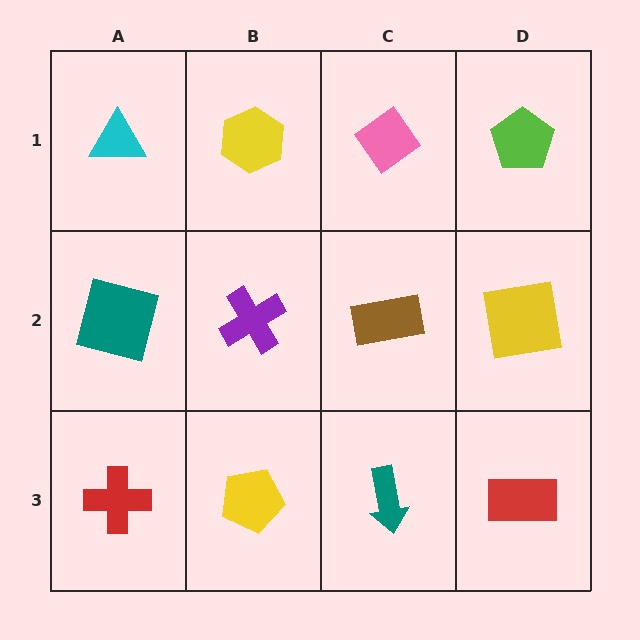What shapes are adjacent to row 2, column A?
A cyan triangle (row 1, column A), a red cross (row 3, column A), a purple cross (row 2, column B).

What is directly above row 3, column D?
A yellow square.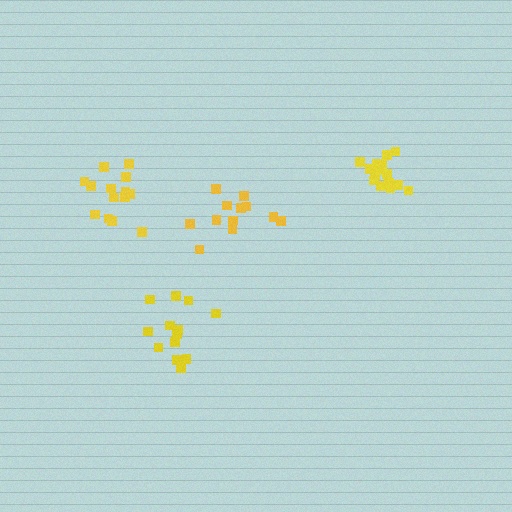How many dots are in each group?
Group 1: 14 dots, Group 2: 13 dots, Group 3: 12 dots, Group 4: 16 dots (55 total).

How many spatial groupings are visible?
There are 4 spatial groupings.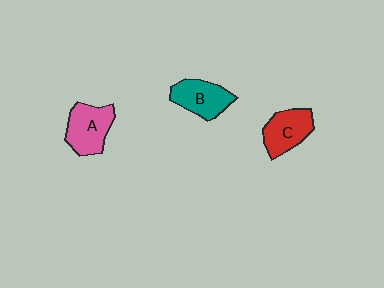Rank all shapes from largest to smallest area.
From largest to smallest: A (pink), C (red), B (teal).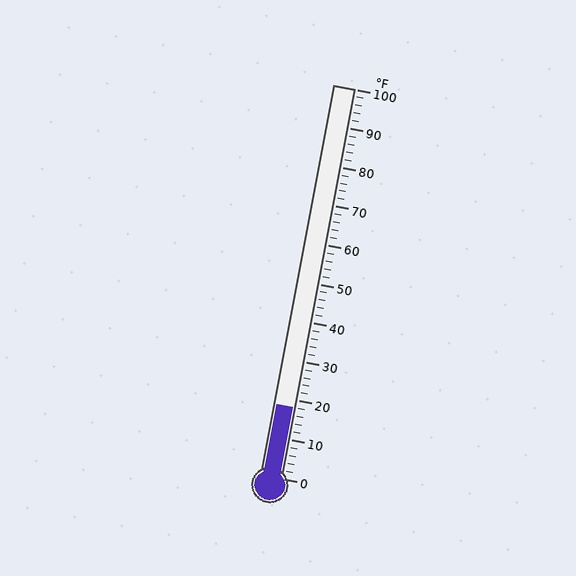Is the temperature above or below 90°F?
The temperature is below 90°F.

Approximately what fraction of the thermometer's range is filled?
The thermometer is filled to approximately 20% of its range.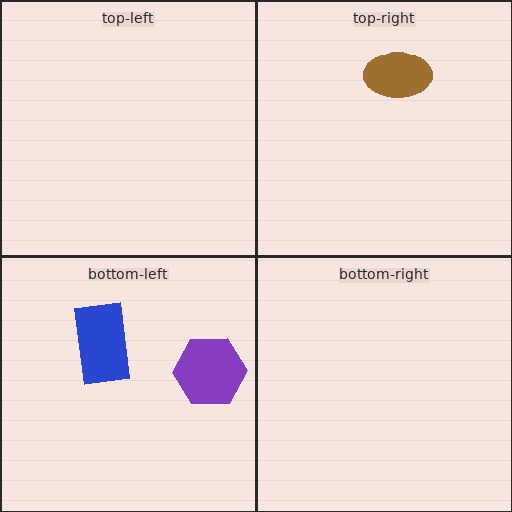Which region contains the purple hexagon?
The bottom-left region.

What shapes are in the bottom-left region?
The blue rectangle, the purple hexagon.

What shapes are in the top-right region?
The brown ellipse.